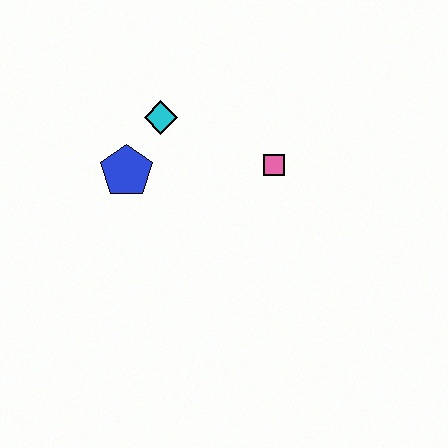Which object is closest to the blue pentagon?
The cyan diamond is closest to the blue pentagon.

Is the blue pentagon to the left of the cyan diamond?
Yes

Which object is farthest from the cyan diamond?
The pink square is farthest from the cyan diamond.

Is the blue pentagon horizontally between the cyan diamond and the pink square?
No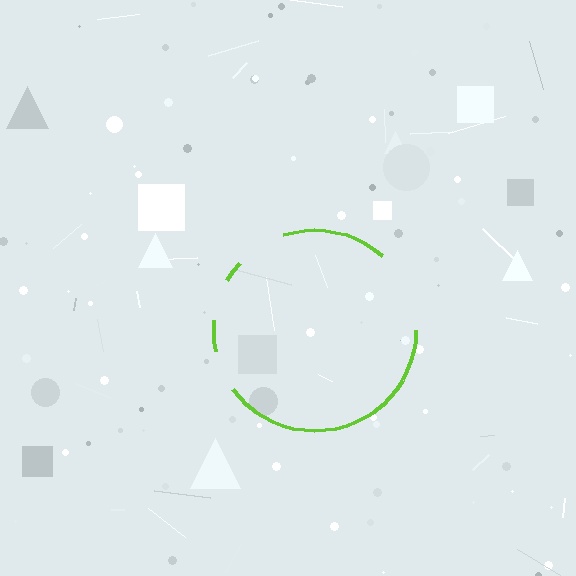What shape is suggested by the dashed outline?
The dashed outline suggests a circle.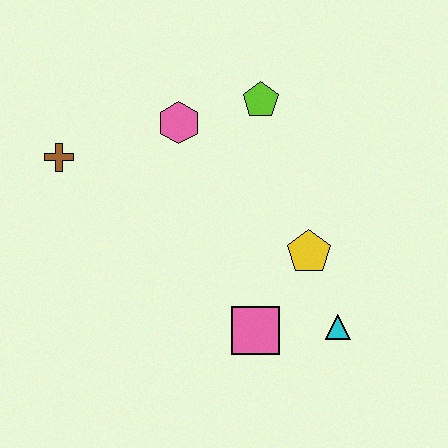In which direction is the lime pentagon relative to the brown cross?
The lime pentagon is to the right of the brown cross.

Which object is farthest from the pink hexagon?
The cyan triangle is farthest from the pink hexagon.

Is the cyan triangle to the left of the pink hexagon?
No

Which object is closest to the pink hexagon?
The lime pentagon is closest to the pink hexagon.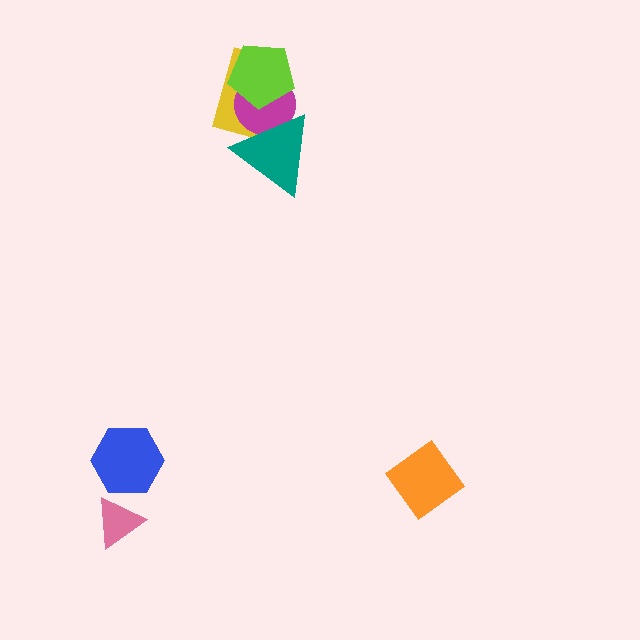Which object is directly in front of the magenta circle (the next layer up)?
The lime pentagon is directly in front of the magenta circle.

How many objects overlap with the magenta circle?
3 objects overlap with the magenta circle.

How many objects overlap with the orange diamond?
0 objects overlap with the orange diamond.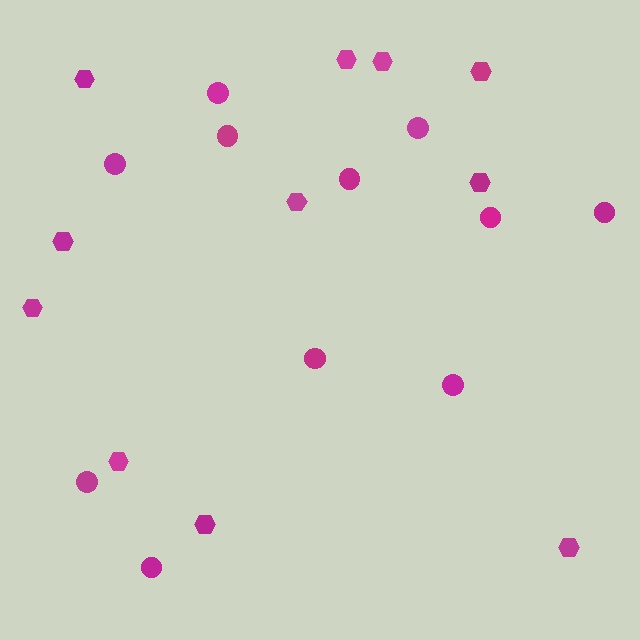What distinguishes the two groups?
There are 2 groups: one group of hexagons (11) and one group of circles (11).